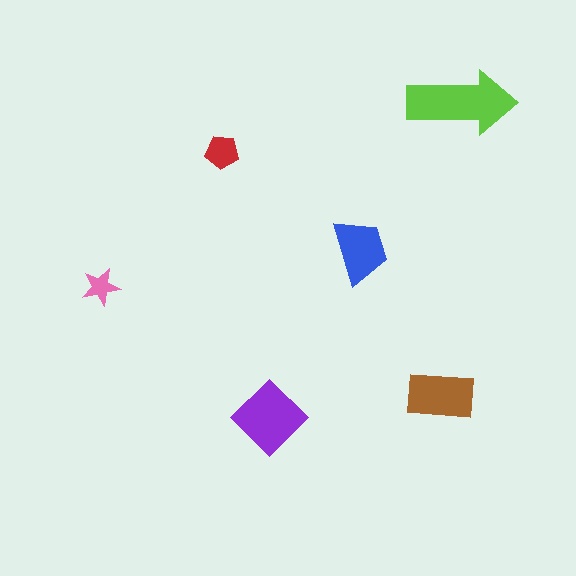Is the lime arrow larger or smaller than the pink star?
Larger.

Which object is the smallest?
The pink star.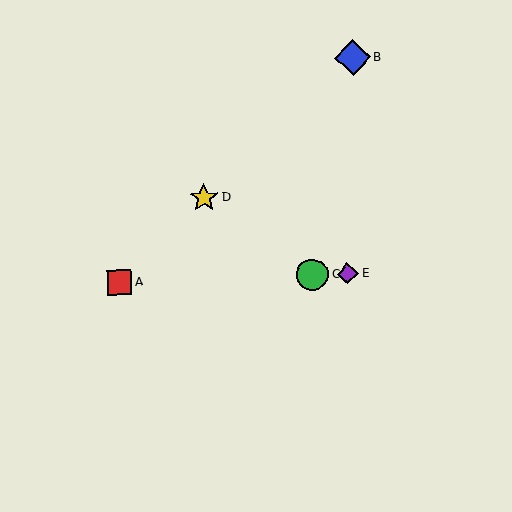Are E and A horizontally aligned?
Yes, both are at y≈273.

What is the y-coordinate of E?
Object E is at y≈273.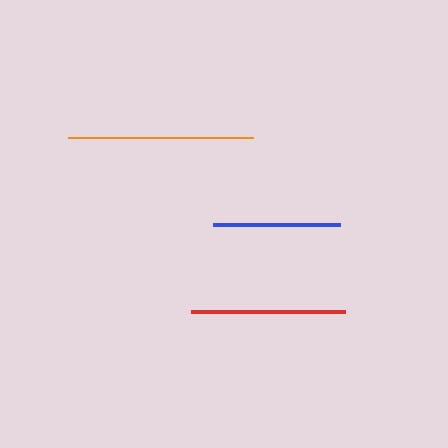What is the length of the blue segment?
The blue segment is approximately 127 pixels long.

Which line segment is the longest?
The orange line is the longest at approximately 185 pixels.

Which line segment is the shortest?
The blue line is the shortest at approximately 127 pixels.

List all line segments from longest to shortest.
From longest to shortest: orange, red, blue.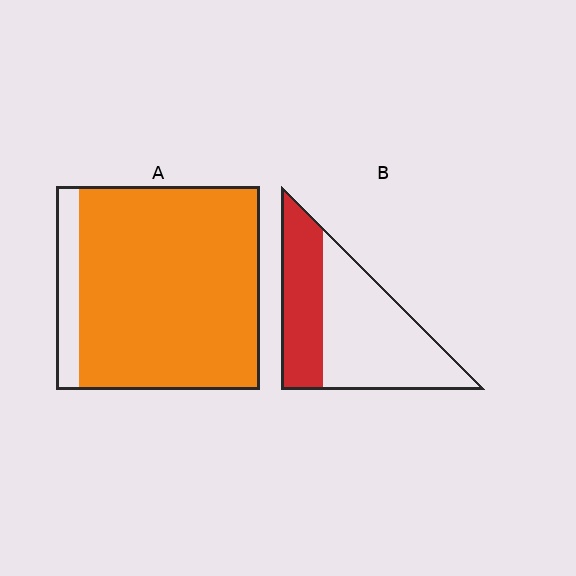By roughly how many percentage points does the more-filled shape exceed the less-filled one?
By roughly 50 percentage points (A over B).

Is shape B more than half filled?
No.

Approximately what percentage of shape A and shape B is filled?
A is approximately 90% and B is approximately 35%.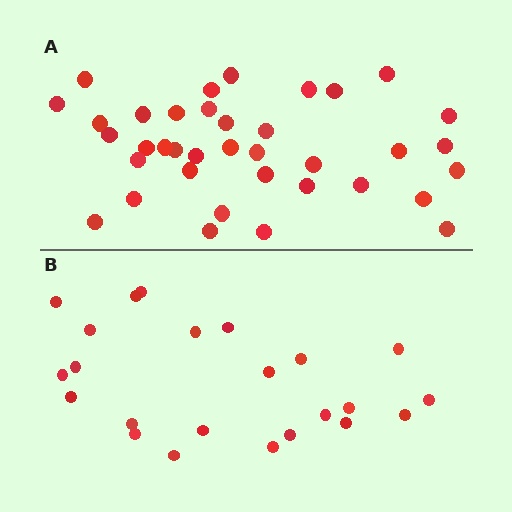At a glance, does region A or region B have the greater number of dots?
Region A (the top region) has more dots.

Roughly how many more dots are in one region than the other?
Region A has approximately 15 more dots than region B.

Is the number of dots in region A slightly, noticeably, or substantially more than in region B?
Region A has substantially more. The ratio is roughly 1.6 to 1.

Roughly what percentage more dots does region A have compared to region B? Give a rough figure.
About 60% more.